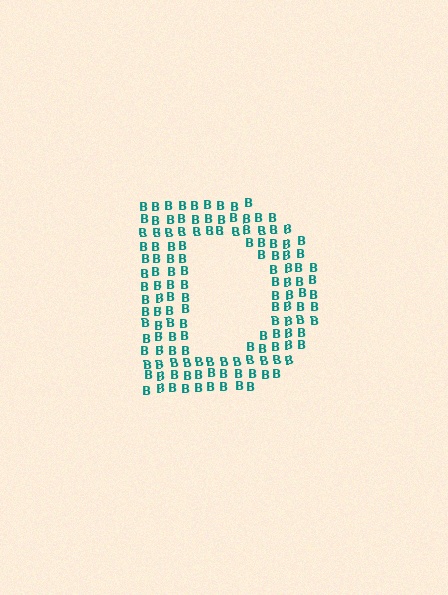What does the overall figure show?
The overall figure shows the letter D.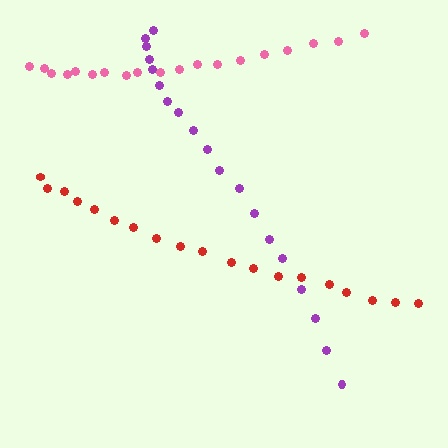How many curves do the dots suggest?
There are 3 distinct paths.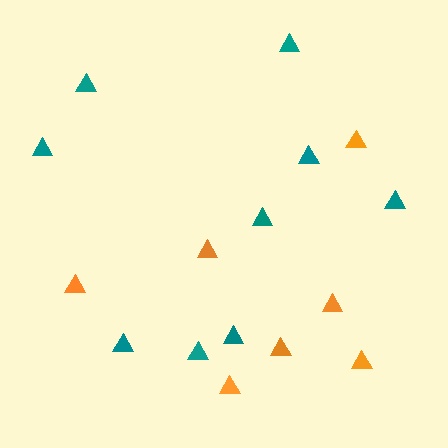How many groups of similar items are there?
There are 2 groups: one group of orange triangles (7) and one group of teal triangles (9).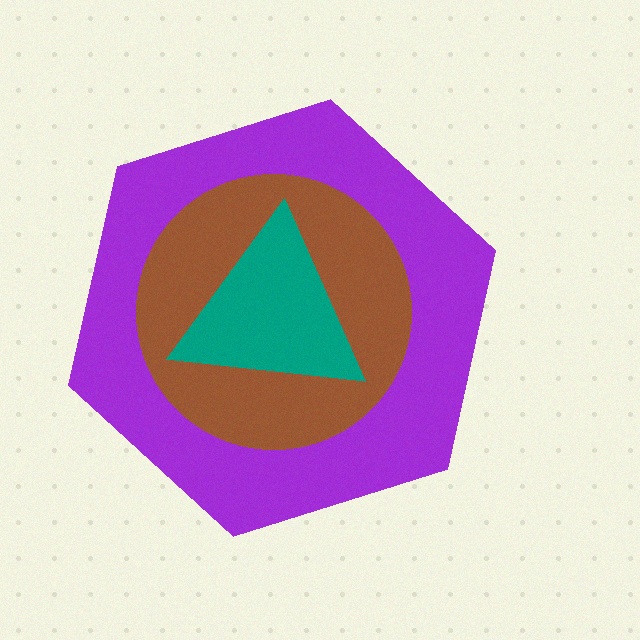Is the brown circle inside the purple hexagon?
Yes.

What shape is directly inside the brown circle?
The teal triangle.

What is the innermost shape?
The teal triangle.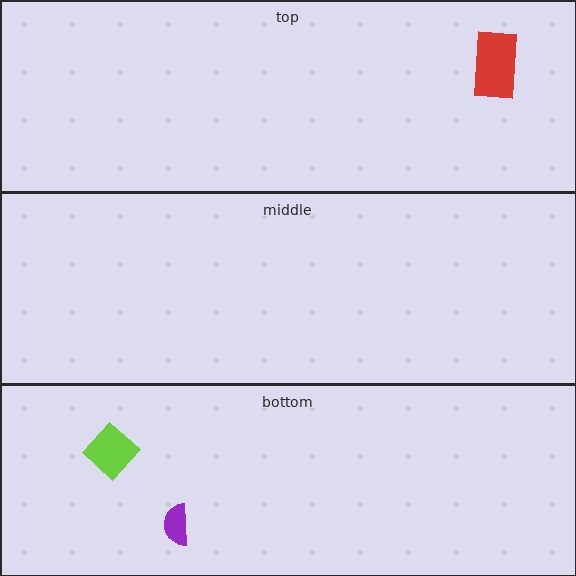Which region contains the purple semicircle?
The bottom region.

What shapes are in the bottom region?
The lime diamond, the purple semicircle.